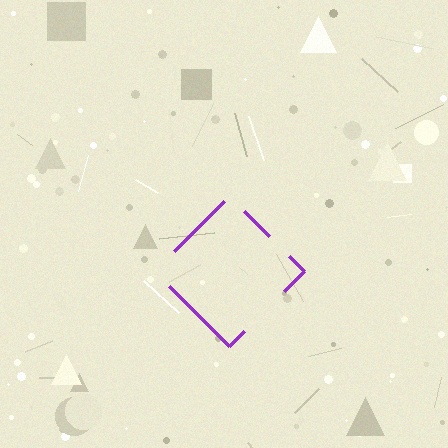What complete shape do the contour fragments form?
The contour fragments form a diamond.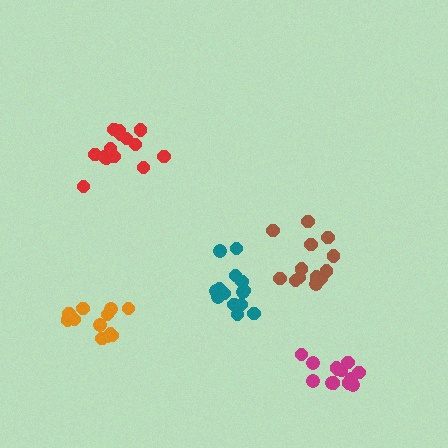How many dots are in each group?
Group 1: 14 dots, Group 2: 14 dots, Group 3: 15 dots, Group 4: 13 dots, Group 5: 12 dots (68 total).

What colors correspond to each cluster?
The clusters are colored: teal, magenta, red, brown, orange.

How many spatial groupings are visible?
There are 5 spatial groupings.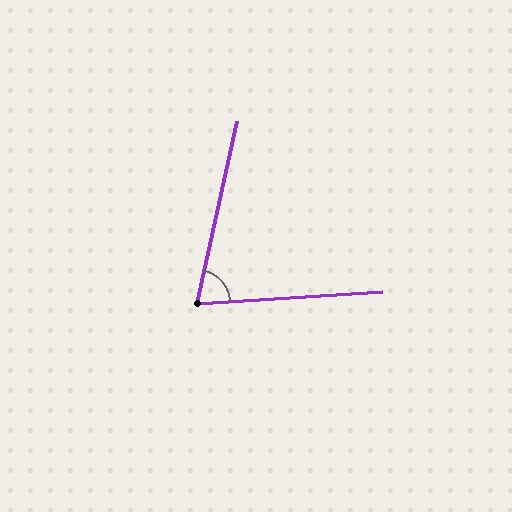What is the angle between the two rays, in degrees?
Approximately 74 degrees.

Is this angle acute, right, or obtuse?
It is acute.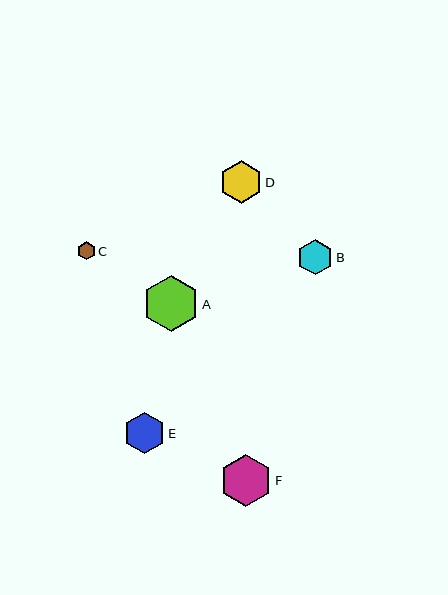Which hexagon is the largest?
Hexagon A is the largest with a size of approximately 56 pixels.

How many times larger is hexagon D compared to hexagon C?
Hexagon D is approximately 2.4 times the size of hexagon C.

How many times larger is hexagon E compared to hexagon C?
Hexagon E is approximately 2.3 times the size of hexagon C.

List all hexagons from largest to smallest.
From largest to smallest: A, F, D, E, B, C.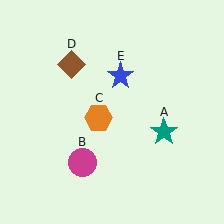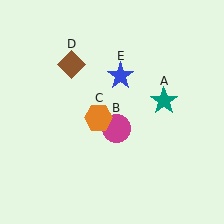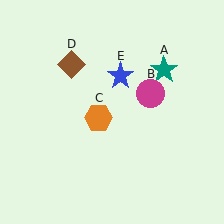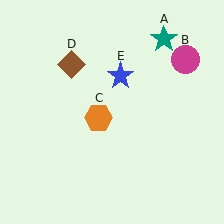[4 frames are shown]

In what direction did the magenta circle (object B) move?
The magenta circle (object B) moved up and to the right.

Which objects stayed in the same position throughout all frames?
Orange hexagon (object C) and brown diamond (object D) and blue star (object E) remained stationary.